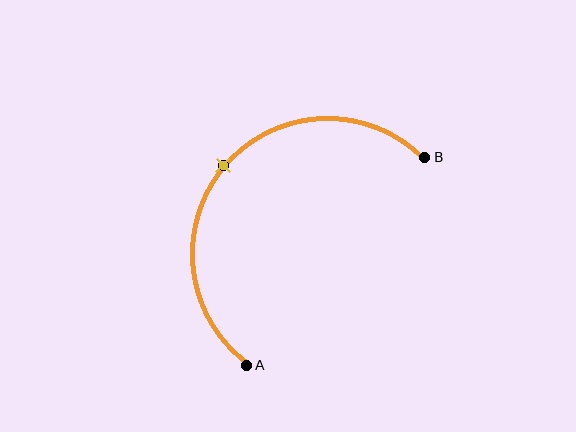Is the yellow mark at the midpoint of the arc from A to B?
Yes. The yellow mark lies on the arc at equal arc-length from both A and B — it is the arc midpoint.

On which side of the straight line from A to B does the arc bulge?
The arc bulges above and to the left of the straight line connecting A and B.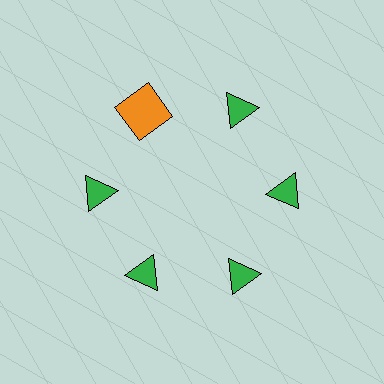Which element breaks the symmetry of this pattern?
The orange square at roughly the 11 o'clock position breaks the symmetry. All other shapes are green triangles.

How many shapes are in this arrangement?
There are 6 shapes arranged in a ring pattern.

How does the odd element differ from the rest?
It differs in both color (orange instead of green) and shape (square instead of triangle).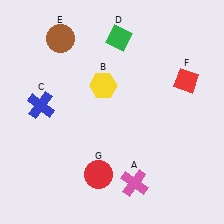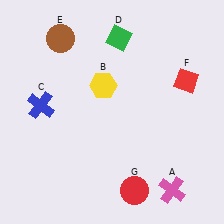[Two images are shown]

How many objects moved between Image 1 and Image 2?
2 objects moved between the two images.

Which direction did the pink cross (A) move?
The pink cross (A) moved right.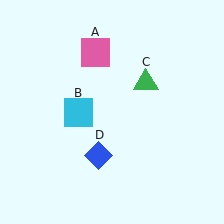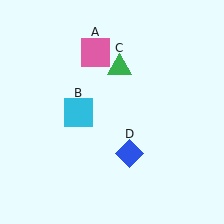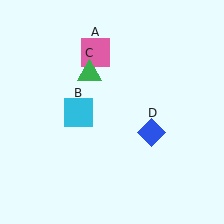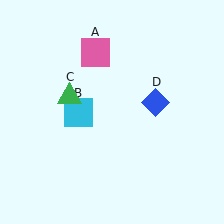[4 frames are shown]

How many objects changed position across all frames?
2 objects changed position: green triangle (object C), blue diamond (object D).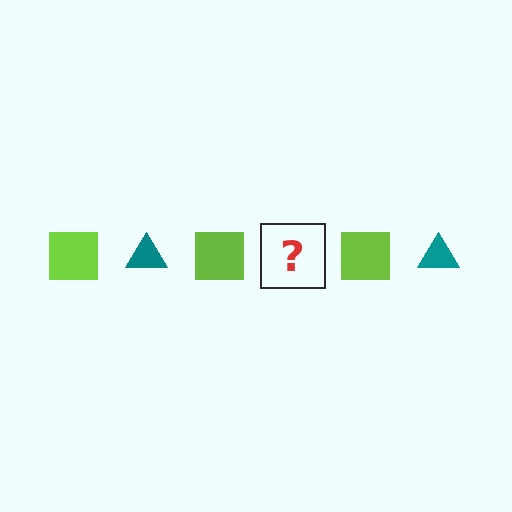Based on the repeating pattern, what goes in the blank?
The blank should be a teal triangle.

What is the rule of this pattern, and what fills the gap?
The rule is that the pattern alternates between lime square and teal triangle. The gap should be filled with a teal triangle.